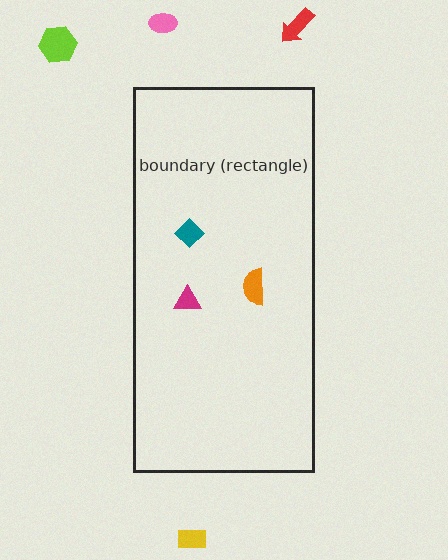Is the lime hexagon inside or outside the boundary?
Outside.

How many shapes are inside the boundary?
3 inside, 4 outside.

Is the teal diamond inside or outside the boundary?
Inside.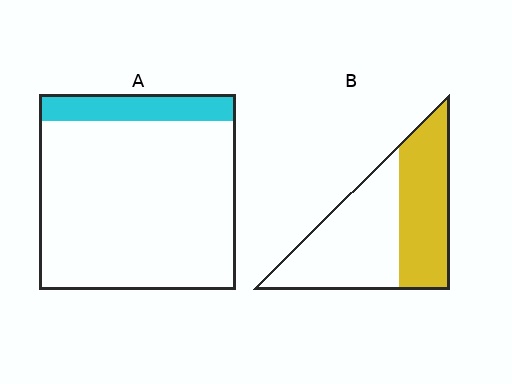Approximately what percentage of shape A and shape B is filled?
A is approximately 15% and B is approximately 45%.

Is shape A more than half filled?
No.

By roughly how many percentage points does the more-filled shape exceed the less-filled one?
By roughly 30 percentage points (B over A).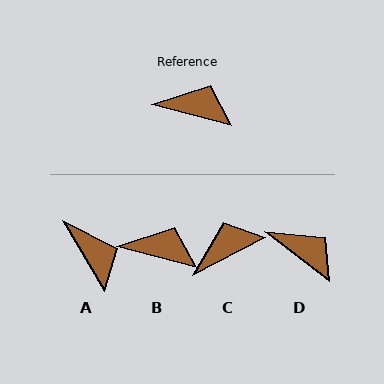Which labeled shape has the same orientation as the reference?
B.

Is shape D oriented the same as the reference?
No, it is off by about 23 degrees.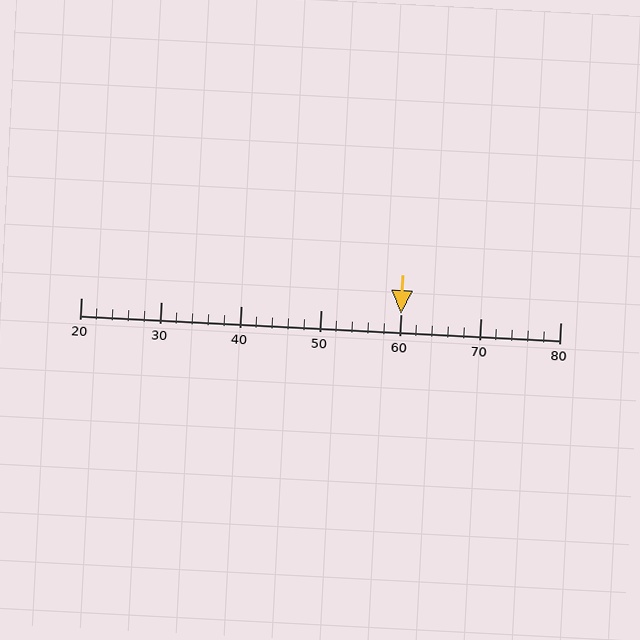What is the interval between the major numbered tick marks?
The major tick marks are spaced 10 units apart.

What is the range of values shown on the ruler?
The ruler shows values from 20 to 80.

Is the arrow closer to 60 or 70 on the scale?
The arrow is closer to 60.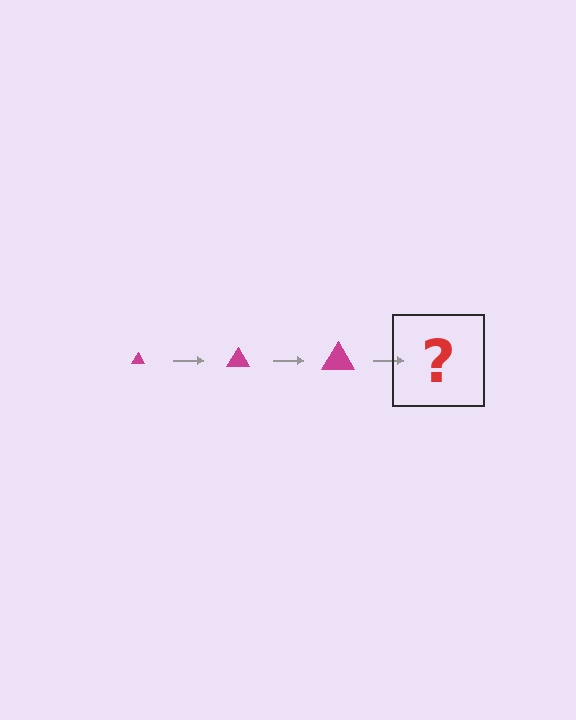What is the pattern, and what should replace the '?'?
The pattern is that the triangle gets progressively larger each step. The '?' should be a magenta triangle, larger than the previous one.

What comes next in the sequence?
The next element should be a magenta triangle, larger than the previous one.